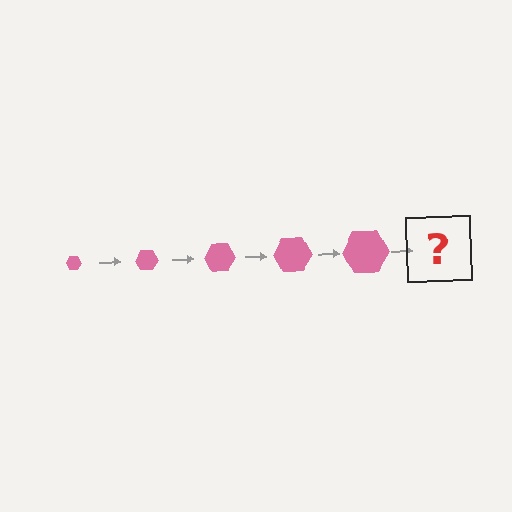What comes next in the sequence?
The next element should be a pink hexagon, larger than the previous one.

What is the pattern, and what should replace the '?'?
The pattern is that the hexagon gets progressively larger each step. The '?' should be a pink hexagon, larger than the previous one.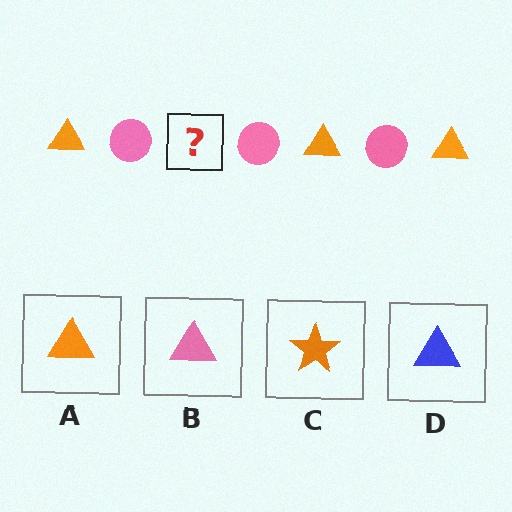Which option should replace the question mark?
Option A.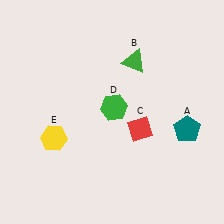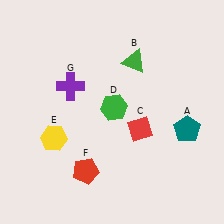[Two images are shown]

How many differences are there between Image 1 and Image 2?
There are 2 differences between the two images.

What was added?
A red pentagon (F), a purple cross (G) were added in Image 2.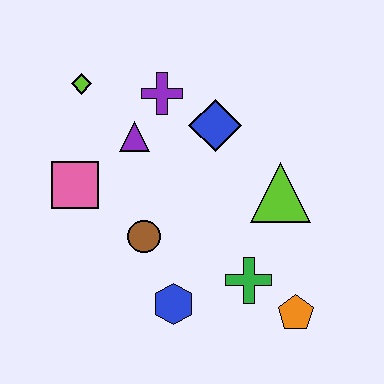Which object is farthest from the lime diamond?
The orange pentagon is farthest from the lime diamond.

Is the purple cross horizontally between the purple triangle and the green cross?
Yes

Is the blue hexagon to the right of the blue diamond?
No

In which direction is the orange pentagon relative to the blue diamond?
The orange pentagon is below the blue diamond.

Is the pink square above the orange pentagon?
Yes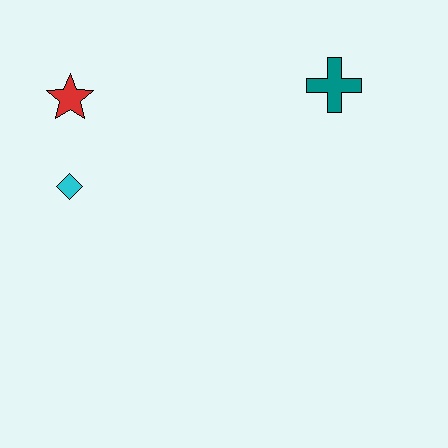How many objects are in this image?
There are 3 objects.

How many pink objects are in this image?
There are no pink objects.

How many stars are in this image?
There is 1 star.